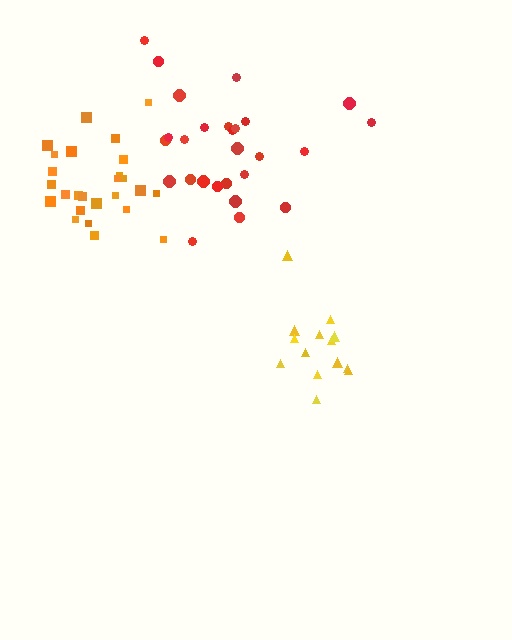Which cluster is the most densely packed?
Orange.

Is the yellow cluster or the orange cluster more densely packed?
Orange.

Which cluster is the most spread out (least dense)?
Yellow.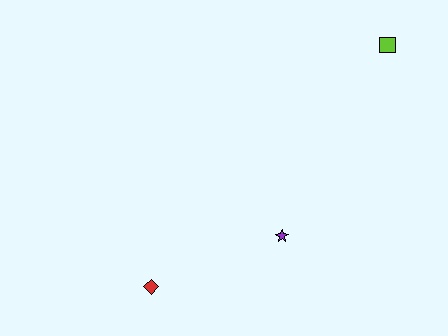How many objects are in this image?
There are 3 objects.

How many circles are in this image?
There are no circles.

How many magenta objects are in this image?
There are no magenta objects.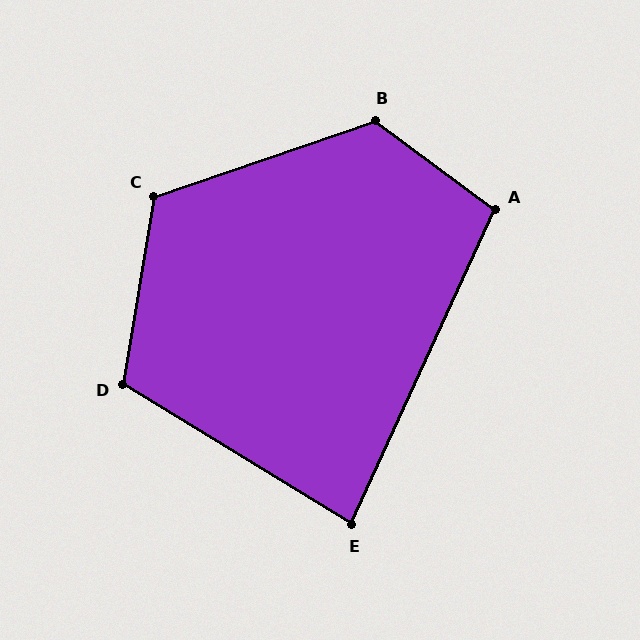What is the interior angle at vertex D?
Approximately 112 degrees (obtuse).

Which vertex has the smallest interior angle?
E, at approximately 83 degrees.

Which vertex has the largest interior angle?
B, at approximately 124 degrees.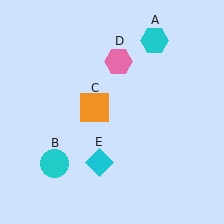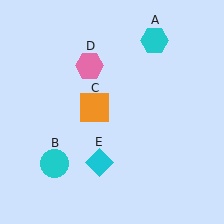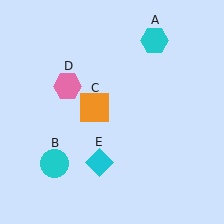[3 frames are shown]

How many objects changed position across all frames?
1 object changed position: pink hexagon (object D).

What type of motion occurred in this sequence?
The pink hexagon (object D) rotated counterclockwise around the center of the scene.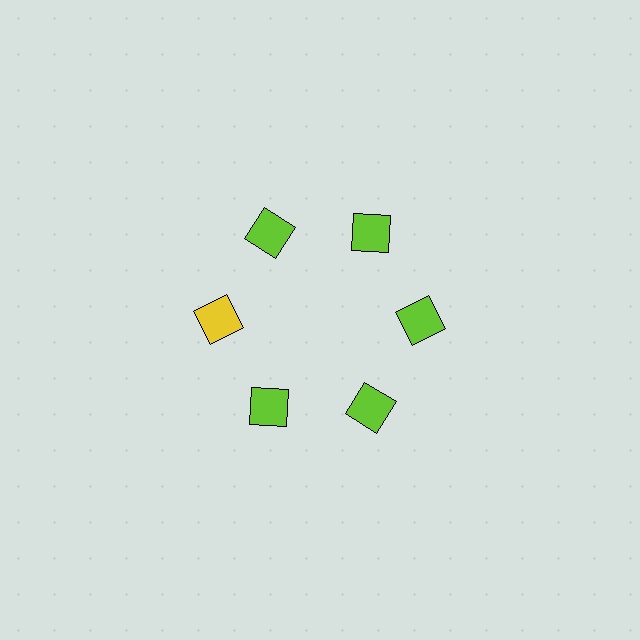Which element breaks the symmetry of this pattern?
The yellow square at roughly the 9 o'clock position breaks the symmetry. All other shapes are lime squares.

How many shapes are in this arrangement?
There are 6 shapes arranged in a ring pattern.